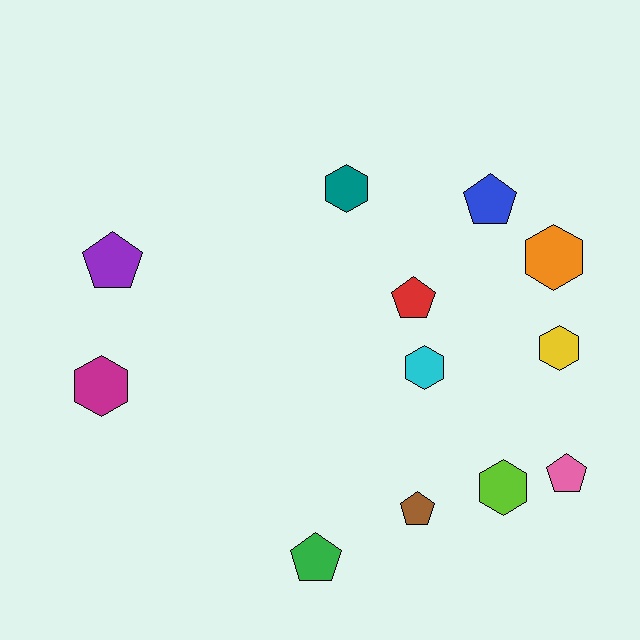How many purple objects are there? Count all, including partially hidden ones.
There is 1 purple object.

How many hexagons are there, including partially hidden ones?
There are 6 hexagons.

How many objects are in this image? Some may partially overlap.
There are 12 objects.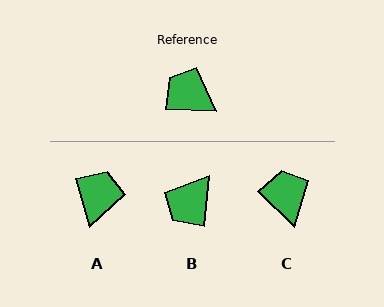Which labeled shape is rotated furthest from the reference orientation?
B, about 86 degrees away.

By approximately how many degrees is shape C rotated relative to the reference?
Approximately 42 degrees clockwise.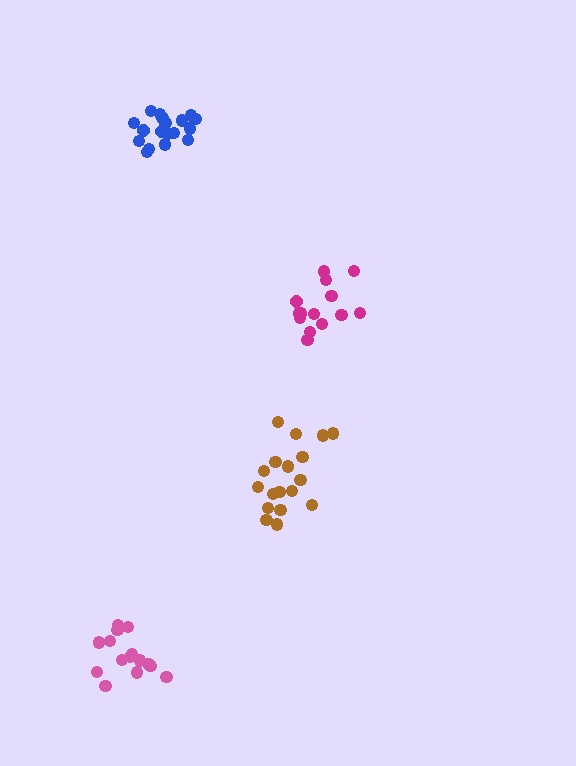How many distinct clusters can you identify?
There are 4 distinct clusters.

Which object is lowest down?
The pink cluster is bottommost.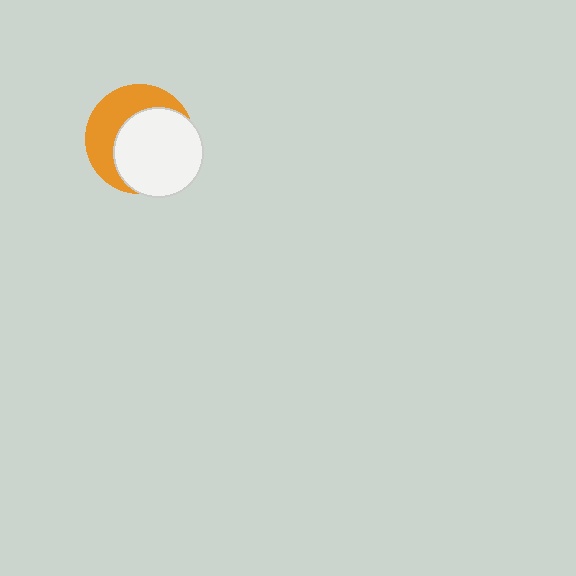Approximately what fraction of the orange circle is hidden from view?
Roughly 58% of the orange circle is hidden behind the white circle.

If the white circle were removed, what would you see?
You would see the complete orange circle.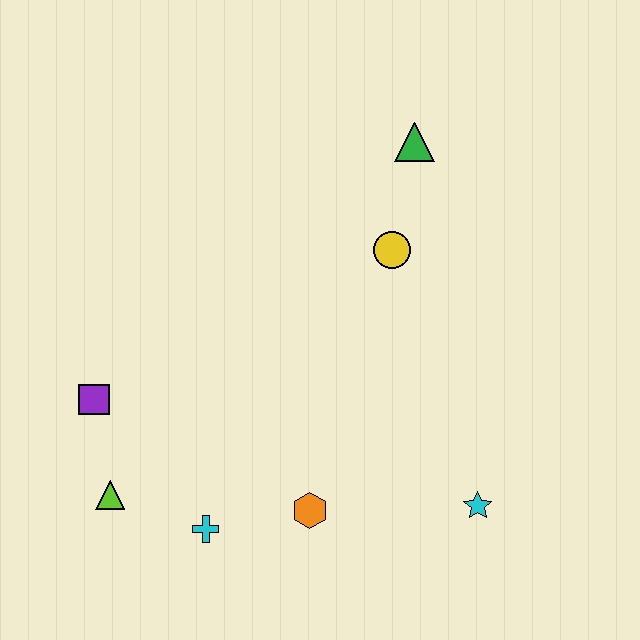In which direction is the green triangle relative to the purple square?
The green triangle is to the right of the purple square.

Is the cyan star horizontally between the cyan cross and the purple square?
No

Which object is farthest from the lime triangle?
The green triangle is farthest from the lime triangle.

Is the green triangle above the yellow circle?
Yes